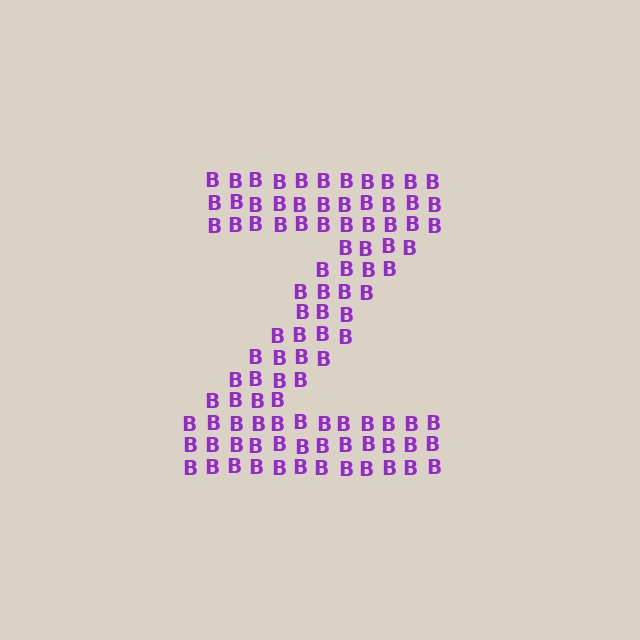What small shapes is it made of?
It is made of small letter B's.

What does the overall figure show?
The overall figure shows the letter Z.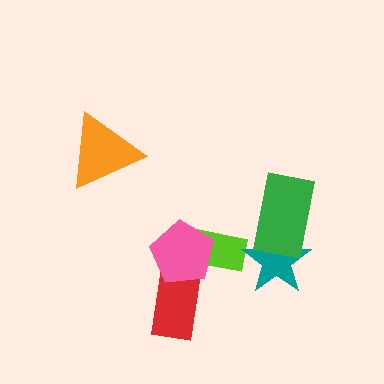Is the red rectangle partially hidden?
Yes, it is partially covered by another shape.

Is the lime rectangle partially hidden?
Yes, it is partially covered by another shape.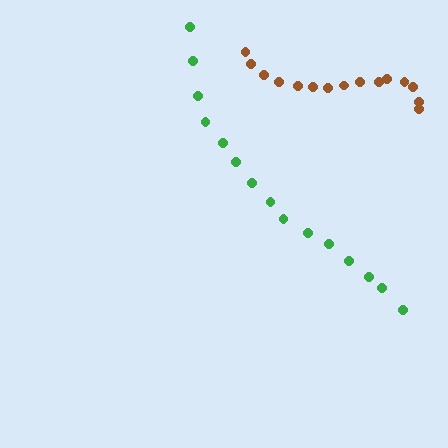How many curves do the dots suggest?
There are 2 distinct paths.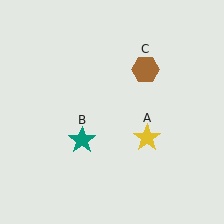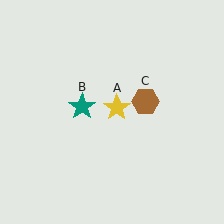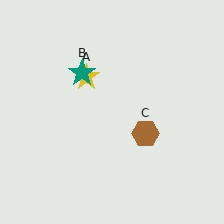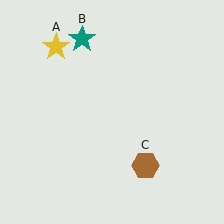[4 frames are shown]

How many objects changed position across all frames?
3 objects changed position: yellow star (object A), teal star (object B), brown hexagon (object C).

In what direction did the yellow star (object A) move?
The yellow star (object A) moved up and to the left.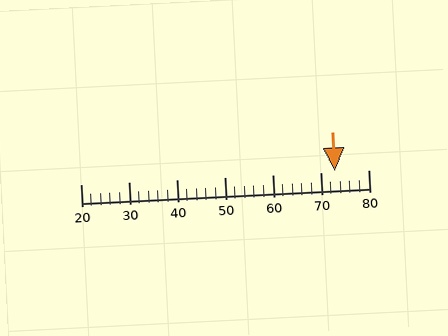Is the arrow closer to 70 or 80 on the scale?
The arrow is closer to 70.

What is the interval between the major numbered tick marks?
The major tick marks are spaced 10 units apart.